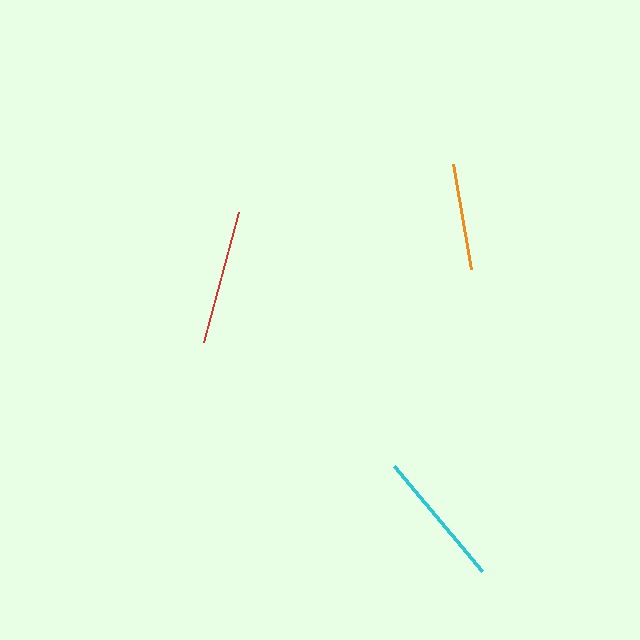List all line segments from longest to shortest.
From longest to shortest: cyan, red, orange.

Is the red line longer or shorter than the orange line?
The red line is longer than the orange line.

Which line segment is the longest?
The cyan line is the longest at approximately 137 pixels.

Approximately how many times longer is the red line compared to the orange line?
The red line is approximately 1.3 times the length of the orange line.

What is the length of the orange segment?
The orange segment is approximately 106 pixels long.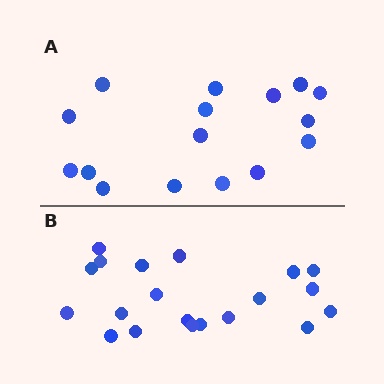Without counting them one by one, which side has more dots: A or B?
Region B (the bottom region) has more dots.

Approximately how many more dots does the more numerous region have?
Region B has about 4 more dots than region A.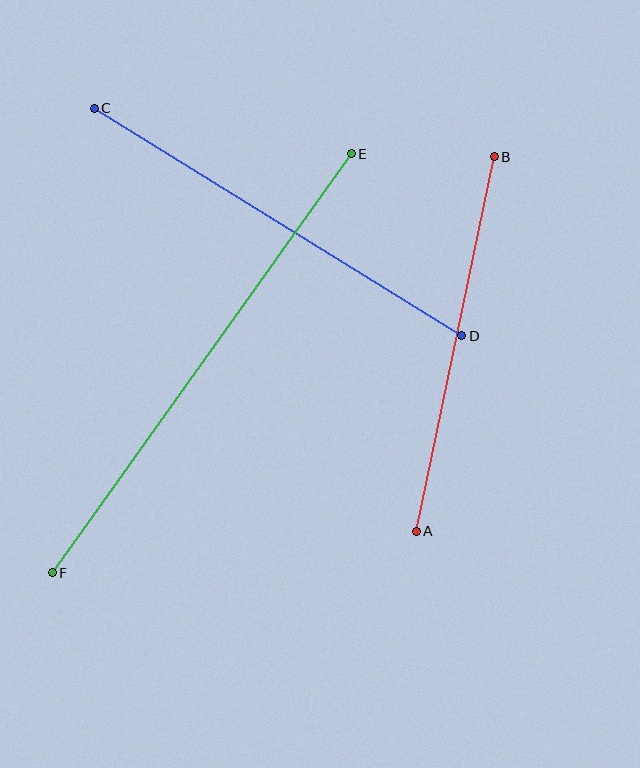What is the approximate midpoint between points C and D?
The midpoint is at approximately (278, 222) pixels.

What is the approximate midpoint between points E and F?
The midpoint is at approximately (202, 363) pixels.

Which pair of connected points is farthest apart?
Points E and F are farthest apart.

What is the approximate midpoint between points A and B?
The midpoint is at approximately (455, 344) pixels.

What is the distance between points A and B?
The distance is approximately 383 pixels.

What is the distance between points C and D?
The distance is approximately 432 pixels.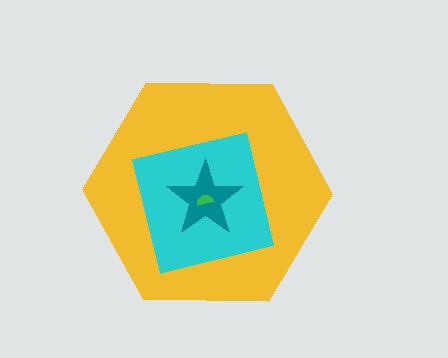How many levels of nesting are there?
4.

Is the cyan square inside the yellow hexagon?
Yes.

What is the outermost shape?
The yellow hexagon.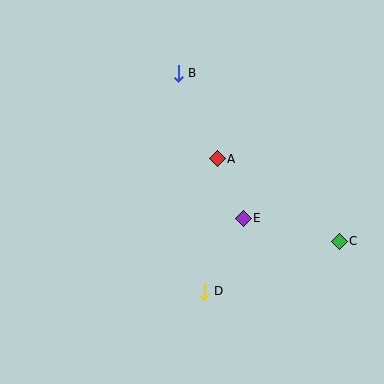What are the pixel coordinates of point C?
Point C is at (340, 241).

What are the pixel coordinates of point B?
Point B is at (179, 73).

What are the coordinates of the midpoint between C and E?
The midpoint between C and E is at (291, 230).